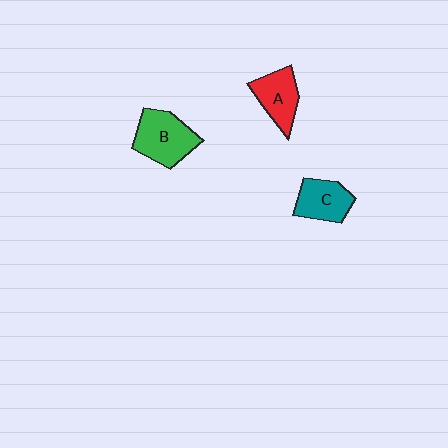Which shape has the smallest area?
Shape C (teal).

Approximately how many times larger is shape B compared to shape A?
Approximately 1.3 times.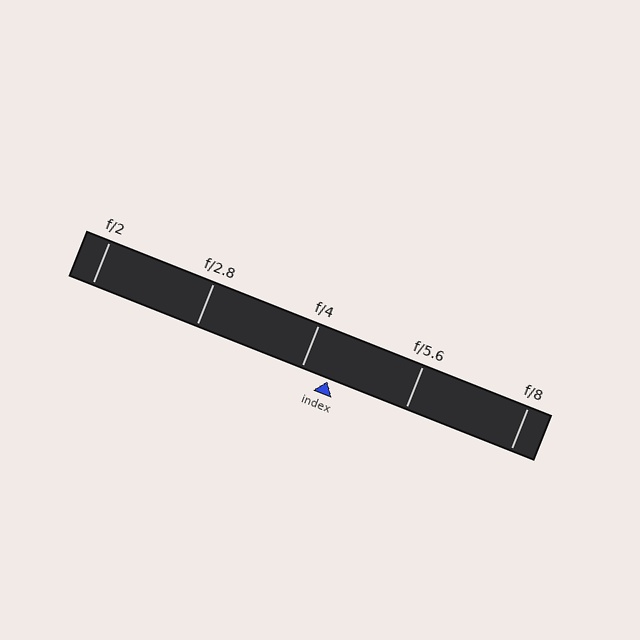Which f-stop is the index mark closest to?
The index mark is closest to f/4.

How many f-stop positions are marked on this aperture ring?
There are 5 f-stop positions marked.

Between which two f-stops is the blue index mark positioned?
The index mark is between f/4 and f/5.6.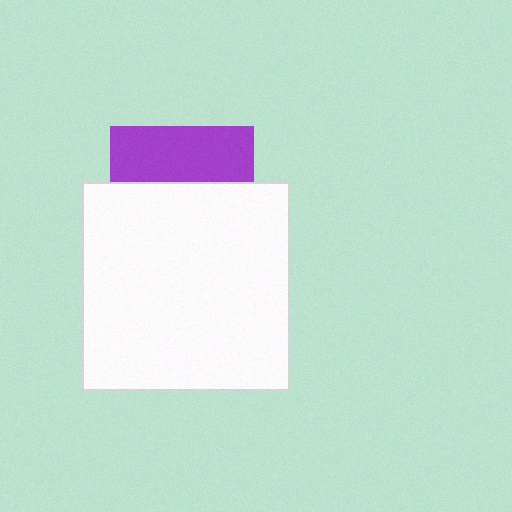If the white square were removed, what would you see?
You would see the complete purple square.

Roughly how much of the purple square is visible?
A small part of it is visible (roughly 38%).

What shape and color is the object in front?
The object in front is a white square.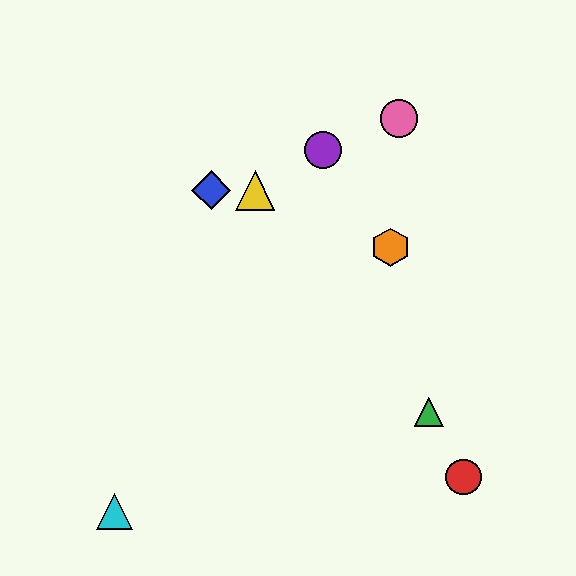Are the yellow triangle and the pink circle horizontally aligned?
No, the yellow triangle is at y≈190 and the pink circle is at y≈118.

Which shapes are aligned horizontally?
The blue diamond, the yellow triangle are aligned horizontally.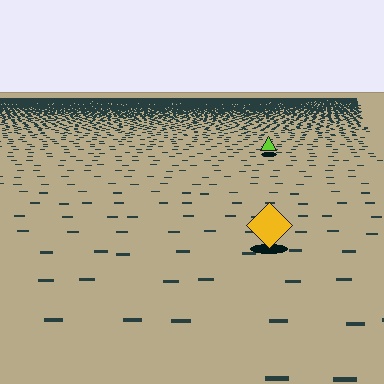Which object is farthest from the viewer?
The lime triangle is farthest from the viewer. It appears smaller and the ground texture around it is denser.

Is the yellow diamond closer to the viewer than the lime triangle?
Yes. The yellow diamond is closer — you can tell from the texture gradient: the ground texture is coarser near it.